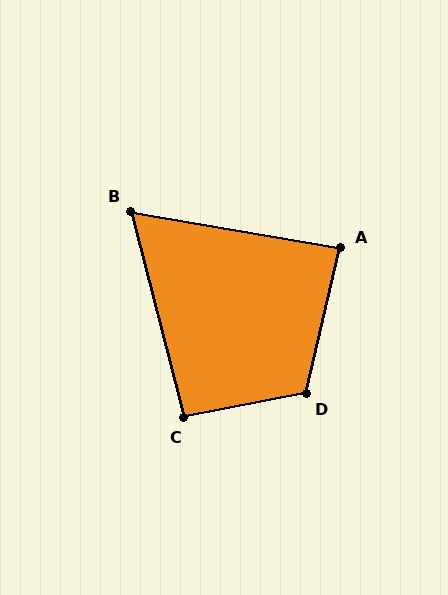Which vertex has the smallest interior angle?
B, at approximately 66 degrees.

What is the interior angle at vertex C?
Approximately 93 degrees (approximately right).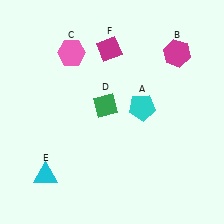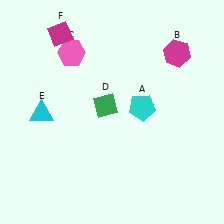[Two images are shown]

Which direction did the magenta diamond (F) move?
The magenta diamond (F) moved left.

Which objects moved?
The objects that moved are: the cyan triangle (E), the magenta diamond (F).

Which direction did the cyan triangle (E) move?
The cyan triangle (E) moved up.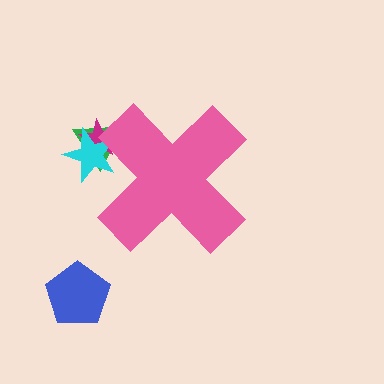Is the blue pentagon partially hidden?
No, the blue pentagon is fully visible.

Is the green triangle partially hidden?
Yes, the green triangle is partially hidden behind the pink cross.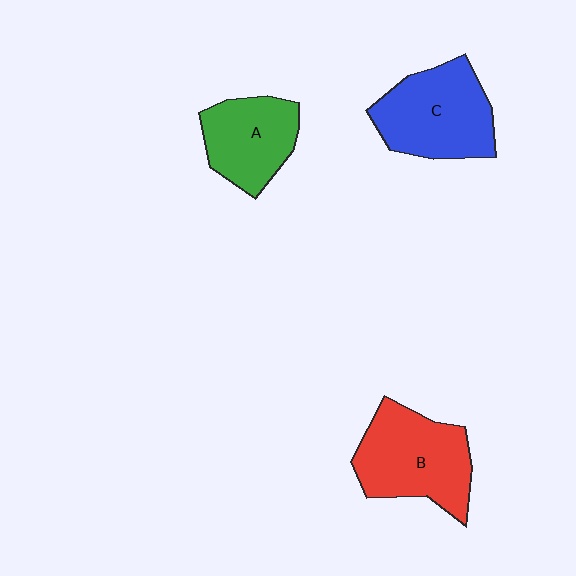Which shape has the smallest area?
Shape A (green).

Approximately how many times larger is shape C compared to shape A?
Approximately 1.3 times.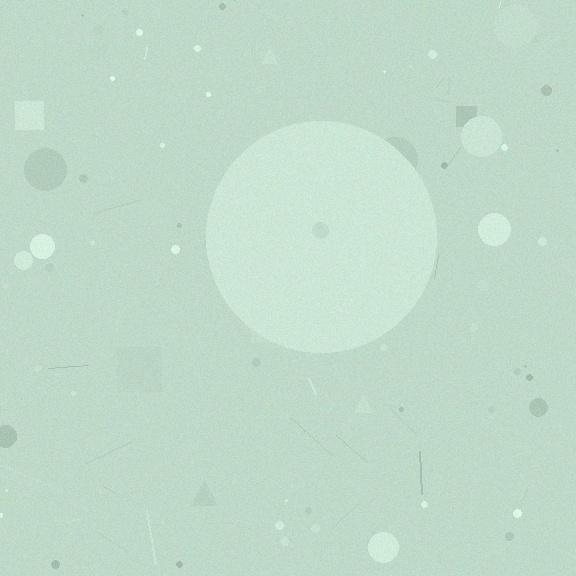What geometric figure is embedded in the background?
A circle is embedded in the background.